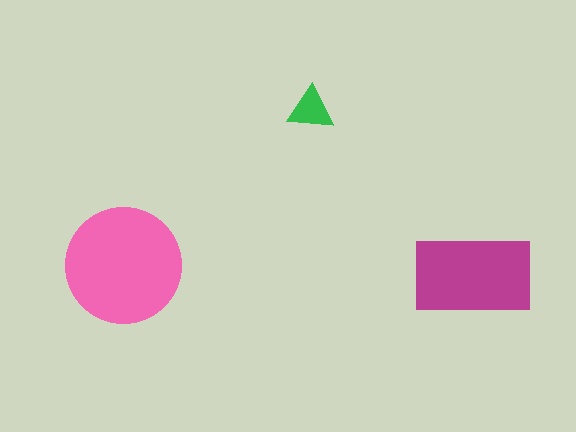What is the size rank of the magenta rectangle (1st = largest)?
2nd.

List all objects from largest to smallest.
The pink circle, the magenta rectangle, the green triangle.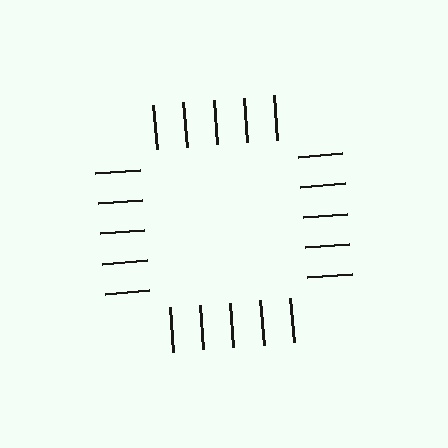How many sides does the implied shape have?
4 sides — the line-ends trace a square.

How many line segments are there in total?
20 — 5 along each of the 4 edges.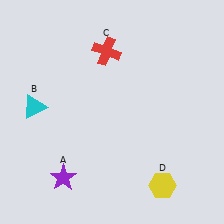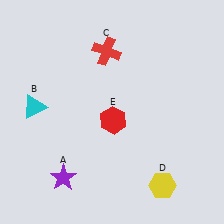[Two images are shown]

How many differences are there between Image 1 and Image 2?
There is 1 difference between the two images.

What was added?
A red hexagon (E) was added in Image 2.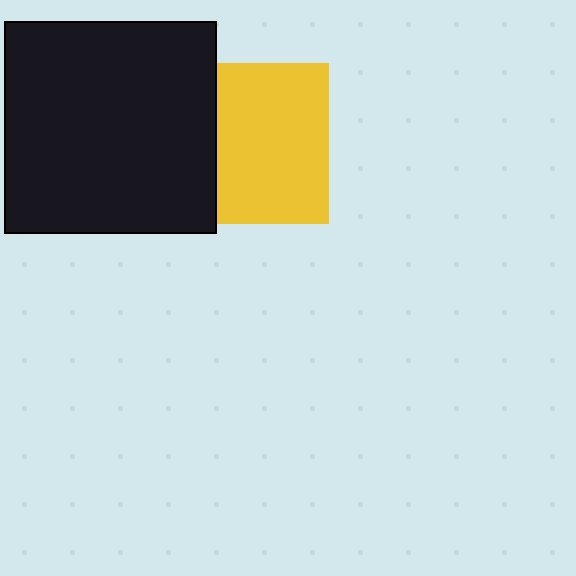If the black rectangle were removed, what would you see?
You would see the complete yellow square.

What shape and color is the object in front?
The object in front is a black rectangle.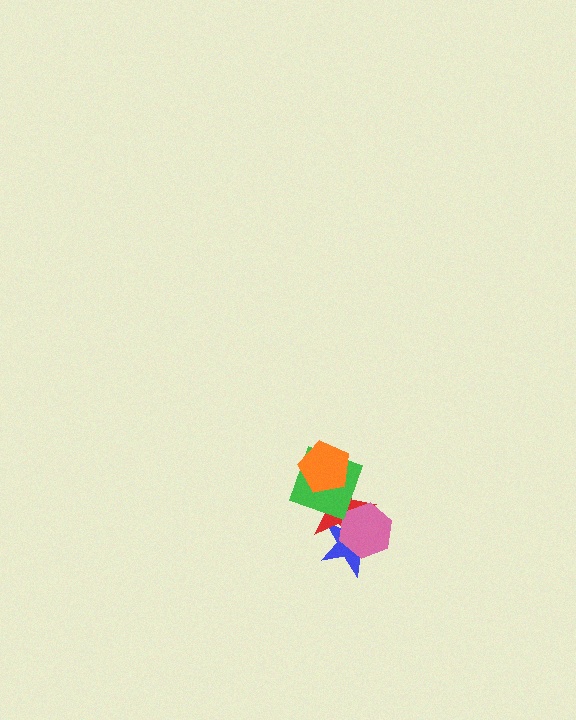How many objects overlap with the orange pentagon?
2 objects overlap with the orange pentagon.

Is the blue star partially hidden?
Yes, it is partially covered by another shape.